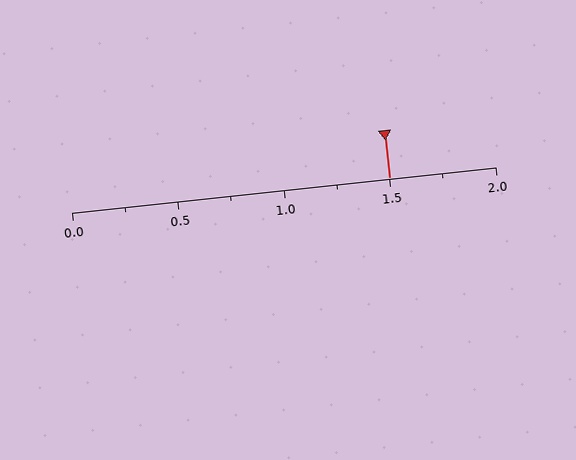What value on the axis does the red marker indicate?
The marker indicates approximately 1.5.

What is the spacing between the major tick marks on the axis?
The major ticks are spaced 0.5 apart.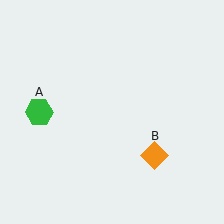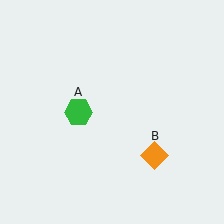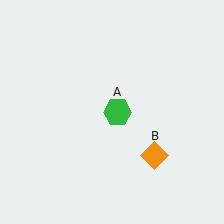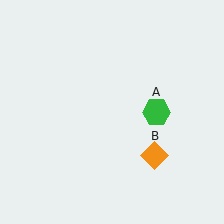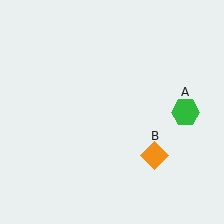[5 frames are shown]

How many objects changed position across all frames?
1 object changed position: green hexagon (object A).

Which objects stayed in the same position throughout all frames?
Orange diamond (object B) remained stationary.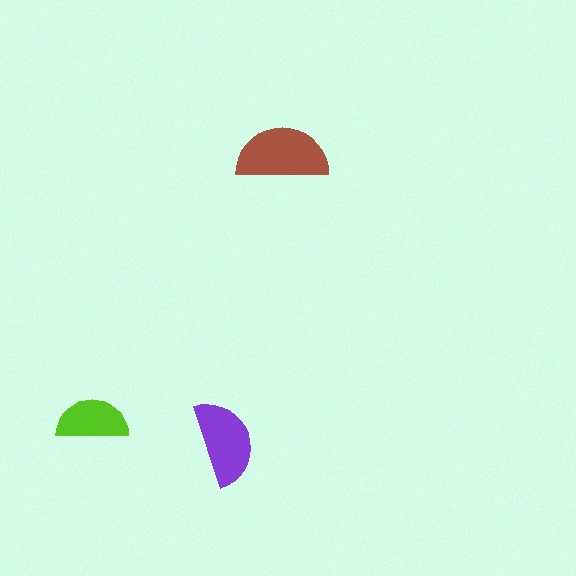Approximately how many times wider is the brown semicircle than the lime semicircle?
About 1.5 times wider.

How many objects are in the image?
There are 3 objects in the image.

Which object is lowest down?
The purple semicircle is bottommost.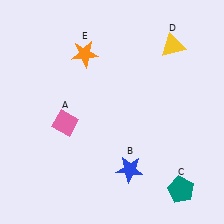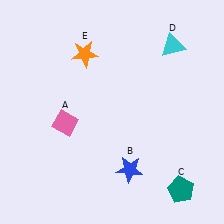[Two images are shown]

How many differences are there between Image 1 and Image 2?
There is 1 difference between the two images.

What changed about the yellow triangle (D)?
In Image 1, D is yellow. In Image 2, it changed to cyan.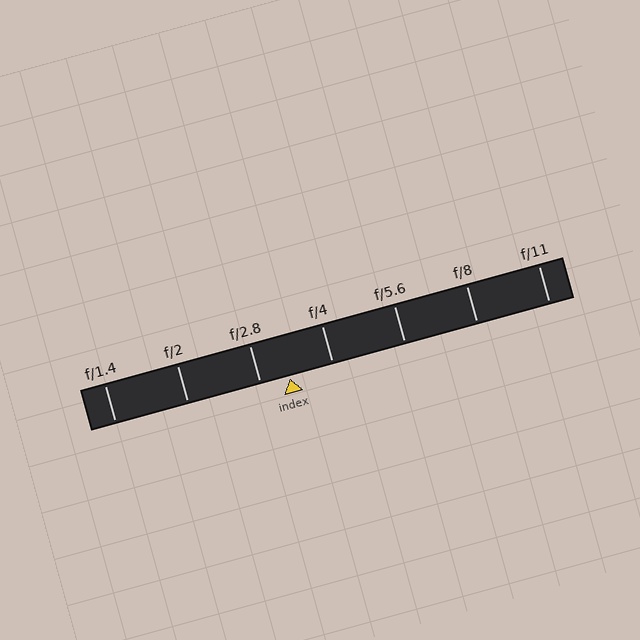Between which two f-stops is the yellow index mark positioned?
The index mark is between f/2.8 and f/4.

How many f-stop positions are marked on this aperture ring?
There are 7 f-stop positions marked.